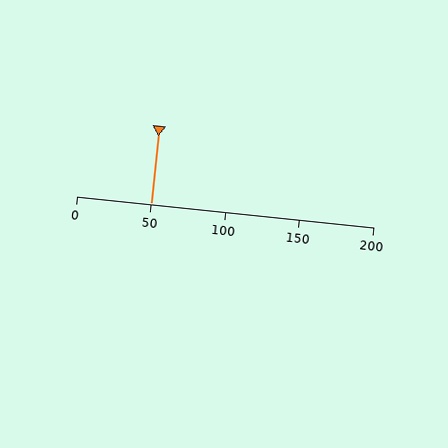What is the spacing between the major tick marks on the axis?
The major ticks are spaced 50 apart.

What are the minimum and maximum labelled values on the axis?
The axis runs from 0 to 200.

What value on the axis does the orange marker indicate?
The marker indicates approximately 50.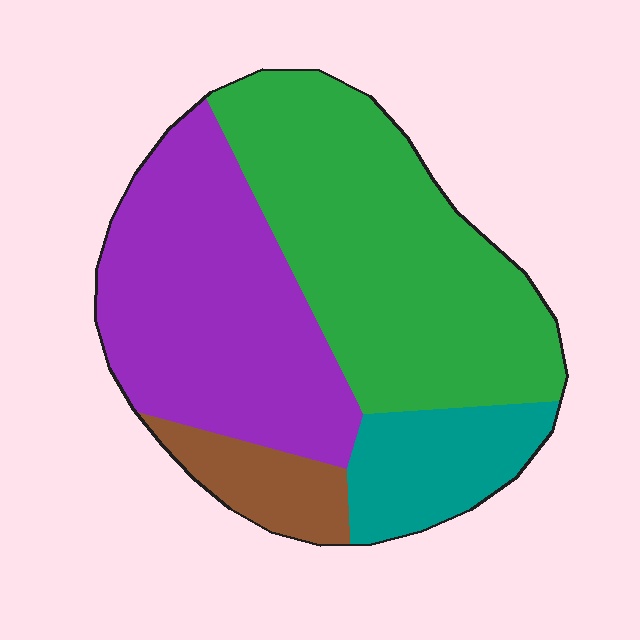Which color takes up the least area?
Brown, at roughly 10%.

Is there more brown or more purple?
Purple.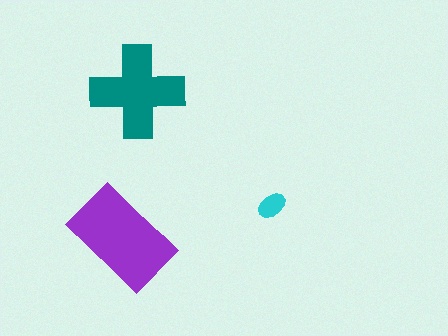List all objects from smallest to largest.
The cyan ellipse, the teal cross, the purple rectangle.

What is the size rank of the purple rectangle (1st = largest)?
1st.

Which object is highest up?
The teal cross is topmost.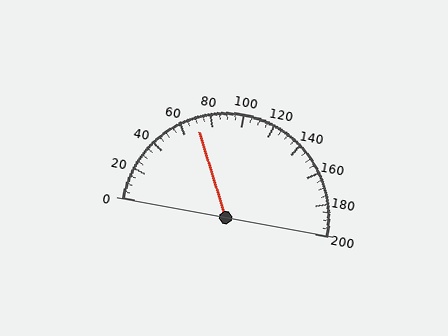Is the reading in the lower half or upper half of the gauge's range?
The reading is in the lower half of the range (0 to 200).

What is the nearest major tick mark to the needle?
The nearest major tick mark is 80.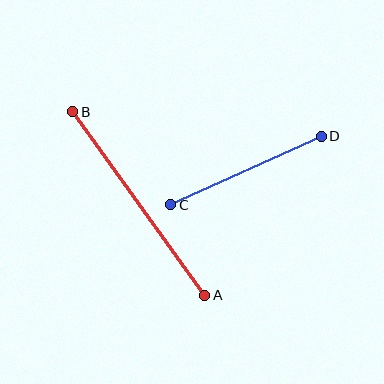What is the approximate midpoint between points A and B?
The midpoint is at approximately (139, 203) pixels.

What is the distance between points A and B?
The distance is approximately 226 pixels.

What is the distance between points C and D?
The distance is approximately 165 pixels.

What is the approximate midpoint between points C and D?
The midpoint is at approximately (246, 170) pixels.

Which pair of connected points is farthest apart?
Points A and B are farthest apart.